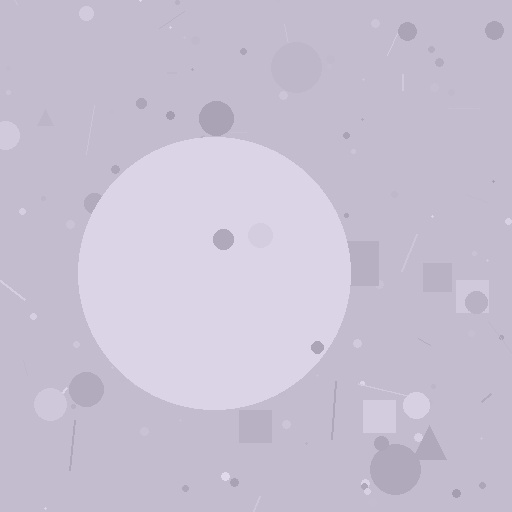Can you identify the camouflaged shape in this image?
The camouflaged shape is a circle.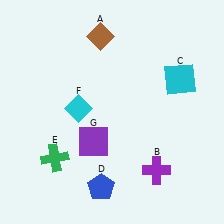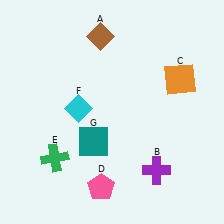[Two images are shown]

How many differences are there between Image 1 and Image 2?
There are 3 differences between the two images.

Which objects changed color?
C changed from cyan to orange. D changed from blue to pink. G changed from purple to teal.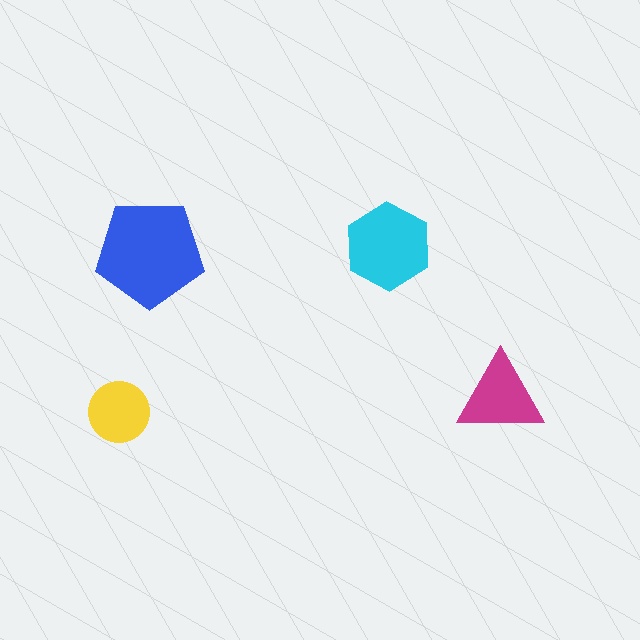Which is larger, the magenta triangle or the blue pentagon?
The blue pentagon.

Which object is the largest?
The blue pentagon.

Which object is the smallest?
The yellow circle.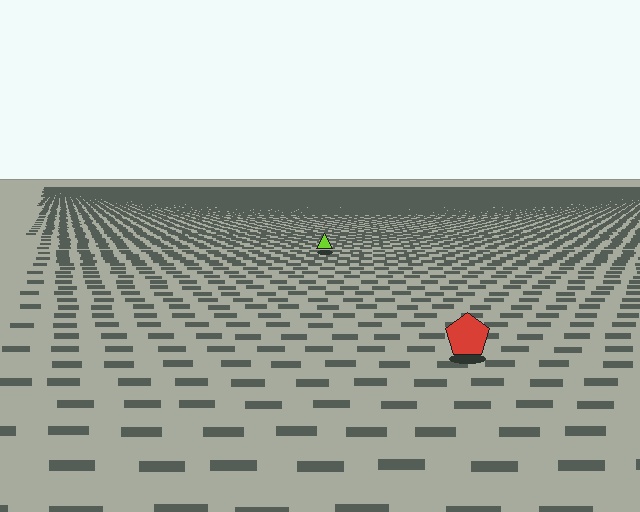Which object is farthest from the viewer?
The lime triangle is farthest from the viewer. It appears smaller and the ground texture around it is denser.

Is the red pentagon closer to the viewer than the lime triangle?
Yes. The red pentagon is closer — you can tell from the texture gradient: the ground texture is coarser near it.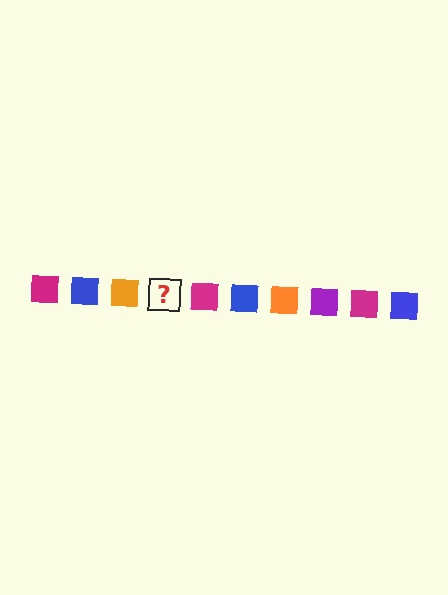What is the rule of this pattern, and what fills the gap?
The rule is that the pattern cycles through magenta, blue, orange, purple squares. The gap should be filled with a purple square.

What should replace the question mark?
The question mark should be replaced with a purple square.